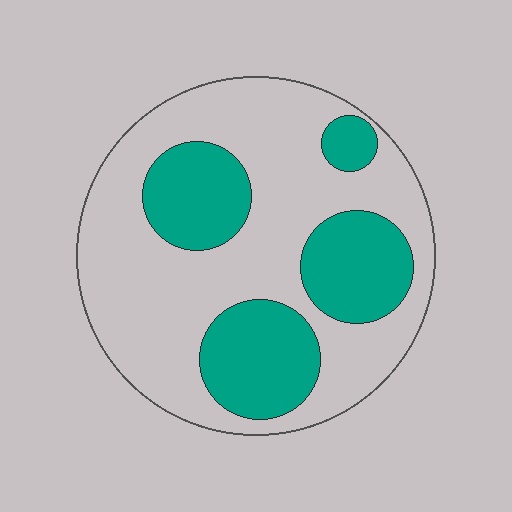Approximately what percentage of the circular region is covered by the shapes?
Approximately 35%.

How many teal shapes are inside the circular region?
4.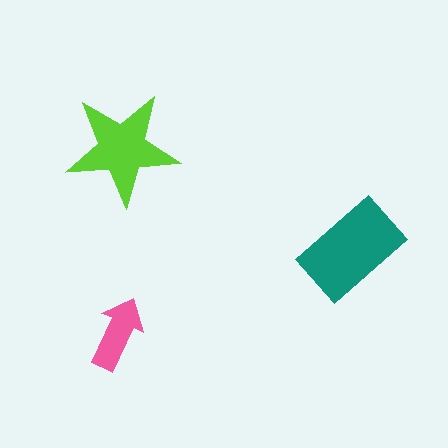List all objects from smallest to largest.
The pink arrow, the lime star, the teal rectangle.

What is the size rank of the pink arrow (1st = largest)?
3rd.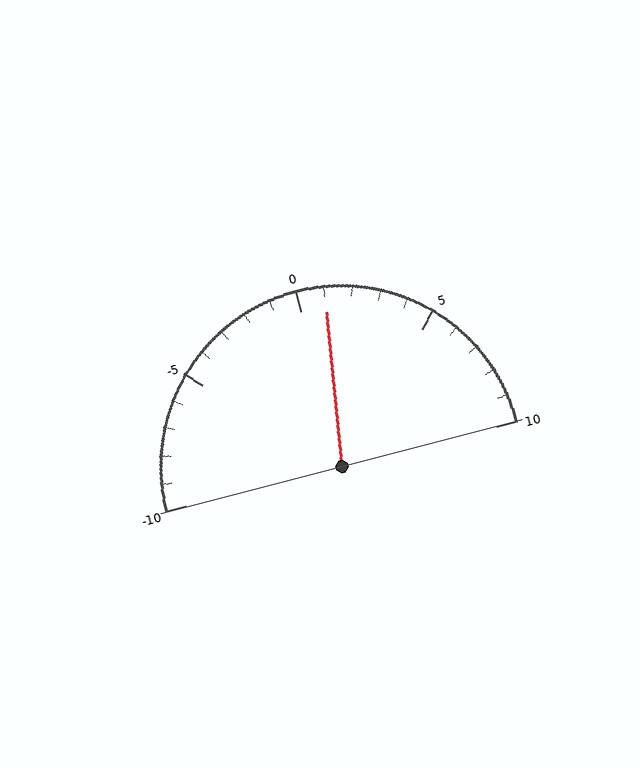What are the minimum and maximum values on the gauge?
The gauge ranges from -10 to 10.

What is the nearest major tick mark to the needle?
The nearest major tick mark is 0.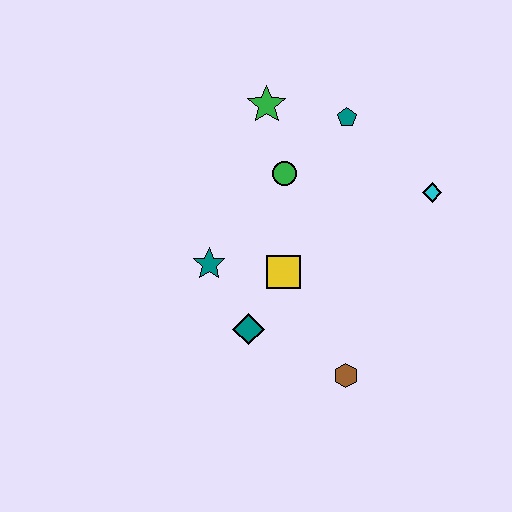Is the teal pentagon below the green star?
Yes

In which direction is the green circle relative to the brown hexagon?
The green circle is above the brown hexagon.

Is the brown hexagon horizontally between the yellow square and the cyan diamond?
Yes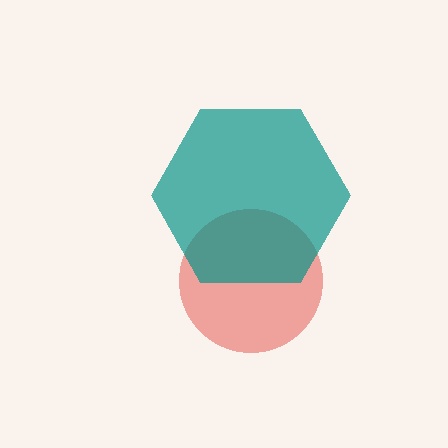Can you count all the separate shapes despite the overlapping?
Yes, there are 2 separate shapes.